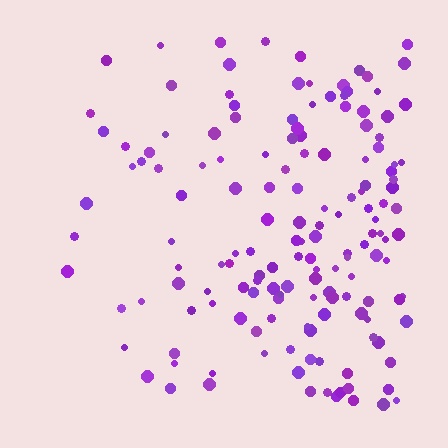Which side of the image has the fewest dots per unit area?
The left.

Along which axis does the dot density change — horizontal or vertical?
Horizontal.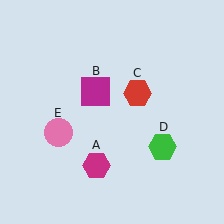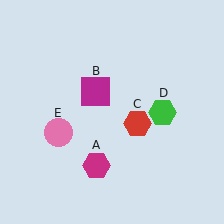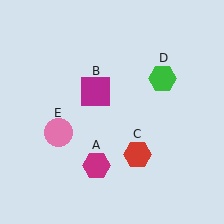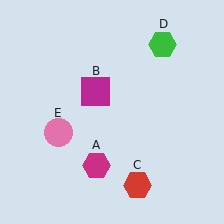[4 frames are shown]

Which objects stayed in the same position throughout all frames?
Magenta hexagon (object A) and magenta square (object B) and pink circle (object E) remained stationary.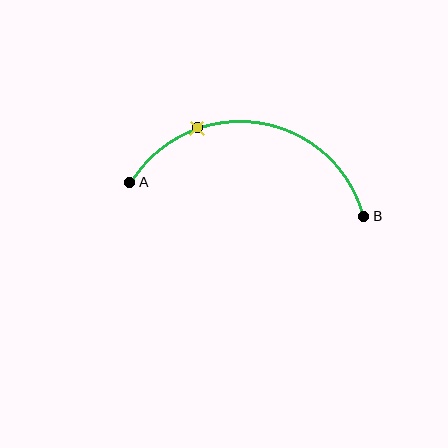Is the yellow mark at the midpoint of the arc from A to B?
No. The yellow mark lies on the arc but is closer to endpoint A. The arc midpoint would be at the point on the curve equidistant along the arc from both A and B.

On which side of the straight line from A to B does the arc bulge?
The arc bulges above the straight line connecting A and B.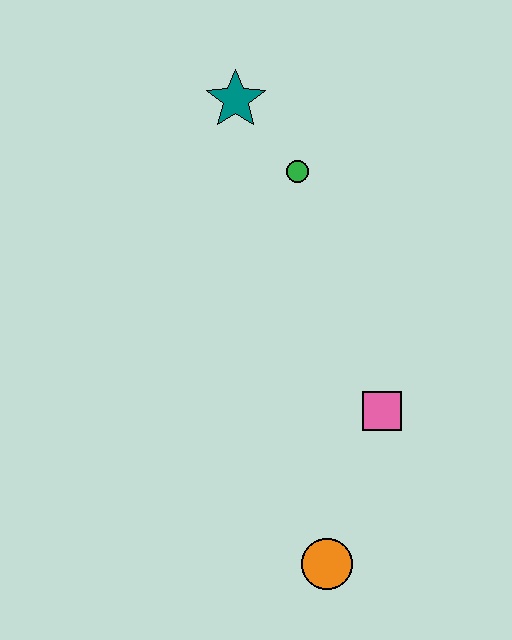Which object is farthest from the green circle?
The orange circle is farthest from the green circle.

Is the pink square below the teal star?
Yes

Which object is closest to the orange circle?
The pink square is closest to the orange circle.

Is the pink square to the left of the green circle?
No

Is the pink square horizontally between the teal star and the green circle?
No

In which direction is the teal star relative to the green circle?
The teal star is above the green circle.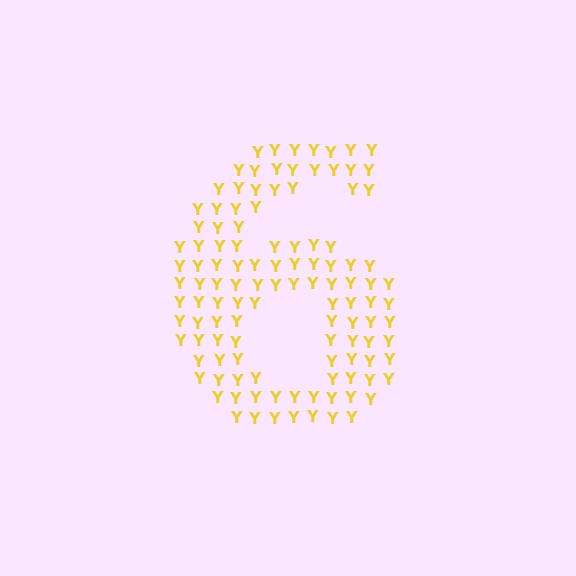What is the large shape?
The large shape is the digit 6.